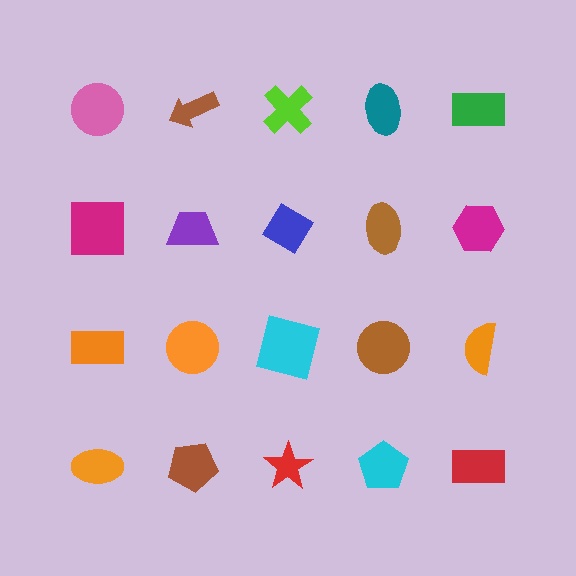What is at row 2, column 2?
A purple trapezoid.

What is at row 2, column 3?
A blue diamond.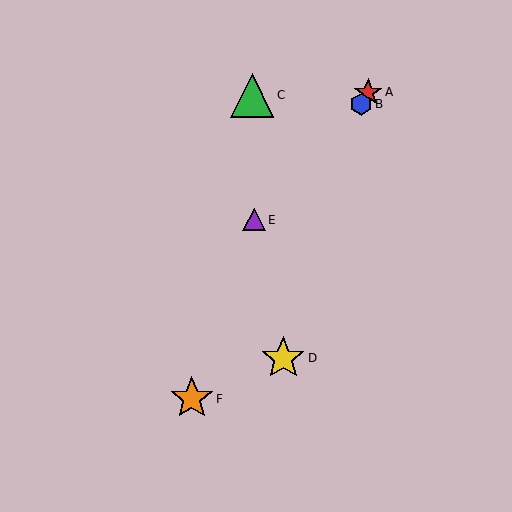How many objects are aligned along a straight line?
3 objects (A, B, F) are aligned along a straight line.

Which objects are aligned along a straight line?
Objects A, B, F are aligned along a straight line.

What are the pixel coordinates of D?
Object D is at (283, 358).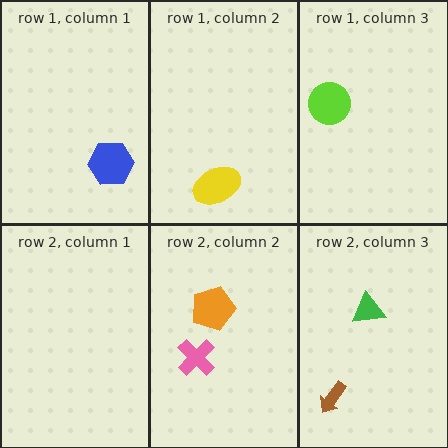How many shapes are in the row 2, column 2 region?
2.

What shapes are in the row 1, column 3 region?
The lime circle.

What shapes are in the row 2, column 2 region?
The orange pentagon, the pink cross.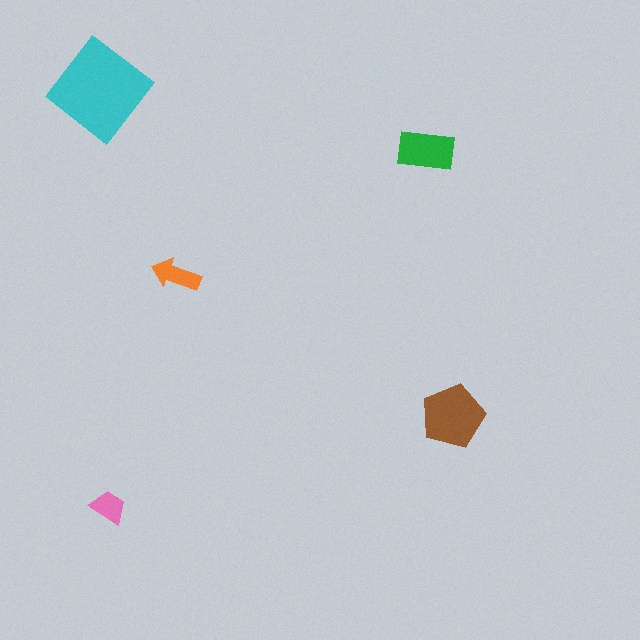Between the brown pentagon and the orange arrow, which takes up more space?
The brown pentagon.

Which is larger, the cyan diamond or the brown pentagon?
The cyan diamond.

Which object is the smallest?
The pink trapezoid.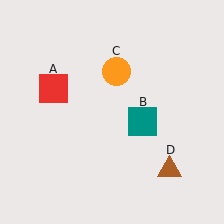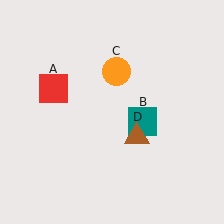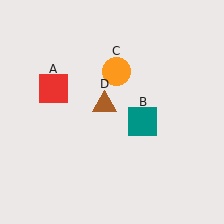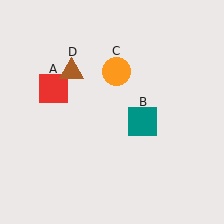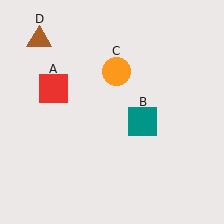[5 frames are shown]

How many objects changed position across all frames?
1 object changed position: brown triangle (object D).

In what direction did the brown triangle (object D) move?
The brown triangle (object D) moved up and to the left.